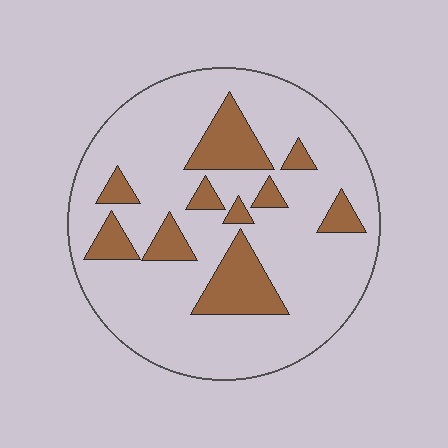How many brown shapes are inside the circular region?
10.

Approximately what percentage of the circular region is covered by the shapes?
Approximately 20%.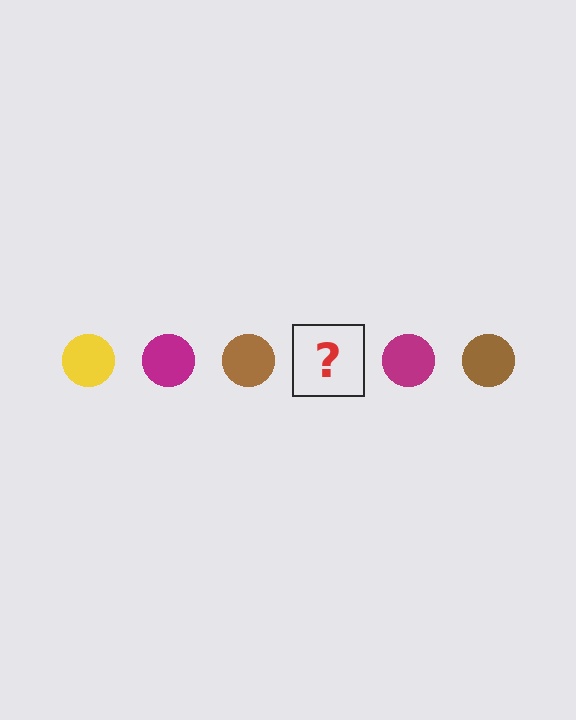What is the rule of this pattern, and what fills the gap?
The rule is that the pattern cycles through yellow, magenta, brown circles. The gap should be filled with a yellow circle.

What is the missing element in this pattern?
The missing element is a yellow circle.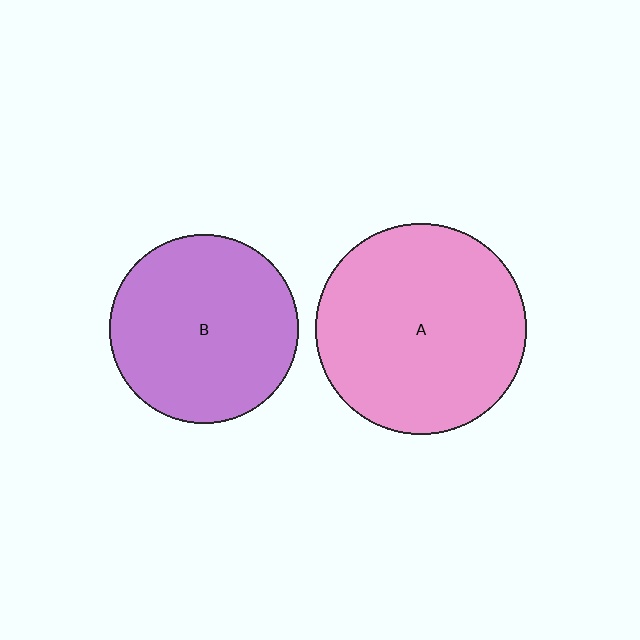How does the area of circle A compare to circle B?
Approximately 1.2 times.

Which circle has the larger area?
Circle A (pink).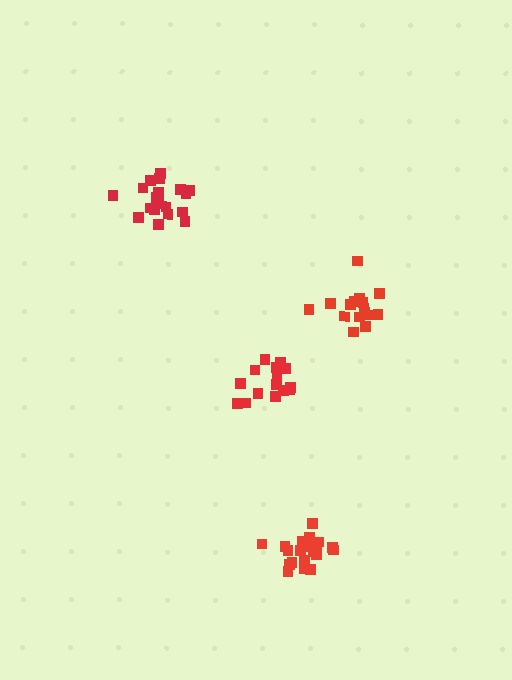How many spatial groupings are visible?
There are 4 spatial groupings.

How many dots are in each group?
Group 1: 20 dots, Group 2: 16 dots, Group 3: 21 dots, Group 4: 15 dots (72 total).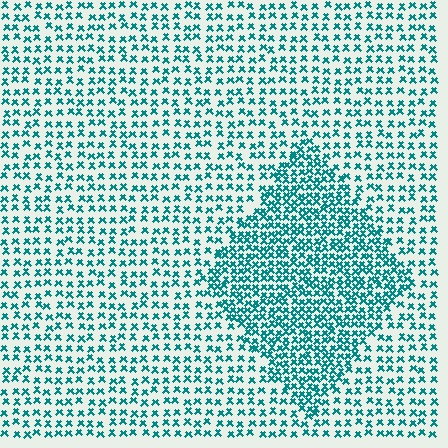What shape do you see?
I see a diamond.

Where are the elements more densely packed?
The elements are more densely packed inside the diamond boundary.